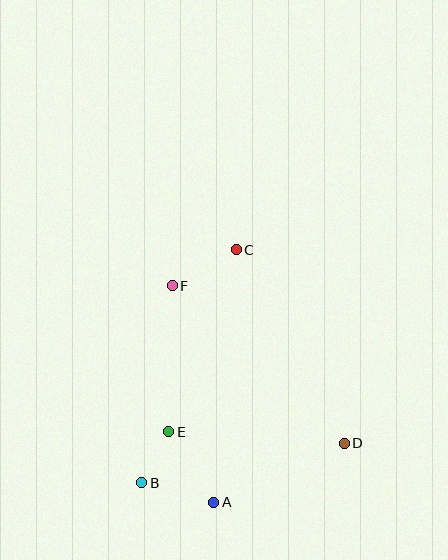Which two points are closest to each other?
Points B and E are closest to each other.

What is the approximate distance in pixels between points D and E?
The distance between D and E is approximately 176 pixels.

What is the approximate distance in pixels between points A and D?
The distance between A and D is approximately 143 pixels.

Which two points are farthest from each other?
Points A and C are farthest from each other.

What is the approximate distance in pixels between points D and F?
The distance between D and F is approximately 233 pixels.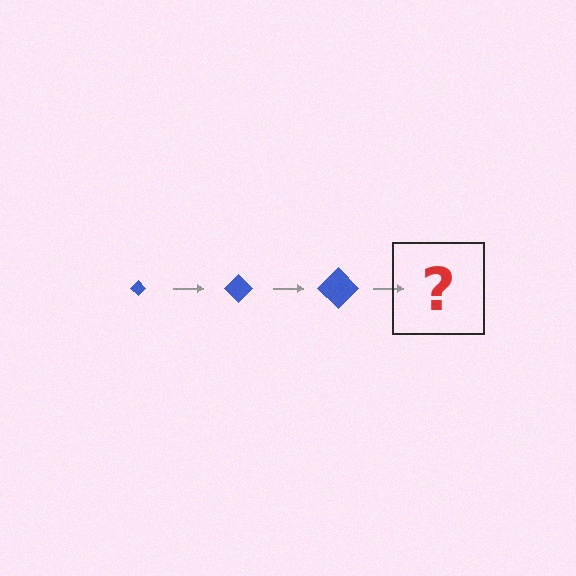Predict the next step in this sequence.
The next step is a blue diamond, larger than the previous one.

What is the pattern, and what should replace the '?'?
The pattern is that the diamond gets progressively larger each step. The '?' should be a blue diamond, larger than the previous one.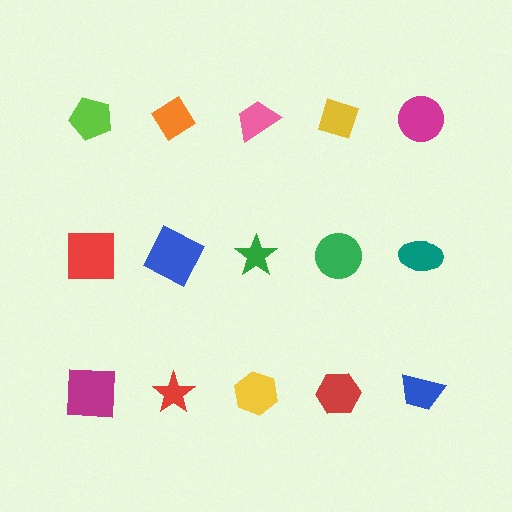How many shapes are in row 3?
5 shapes.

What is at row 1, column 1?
A lime pentagon.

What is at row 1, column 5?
A magenta circle.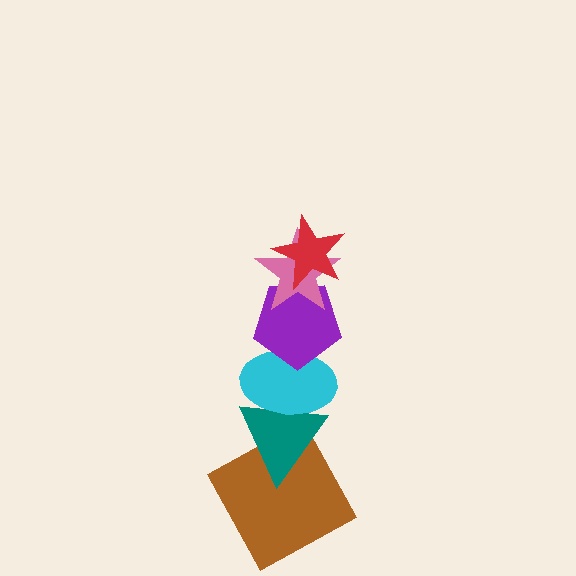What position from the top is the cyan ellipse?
The cyan ellipse is 4th from the top.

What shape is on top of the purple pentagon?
The pink star is on top of the purple pentagon.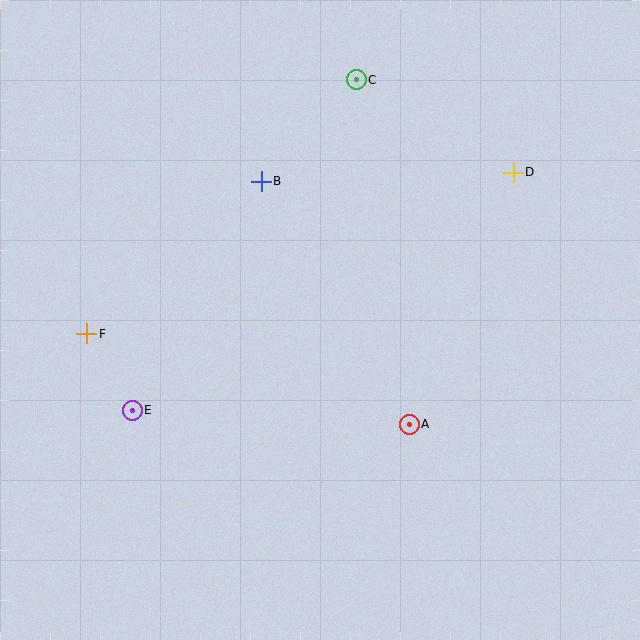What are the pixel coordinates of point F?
Point F is at (87, 334).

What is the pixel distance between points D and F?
The distance between D and F is 456 pixels.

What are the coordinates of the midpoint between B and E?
The midpoint between B and E is at (197, 296).